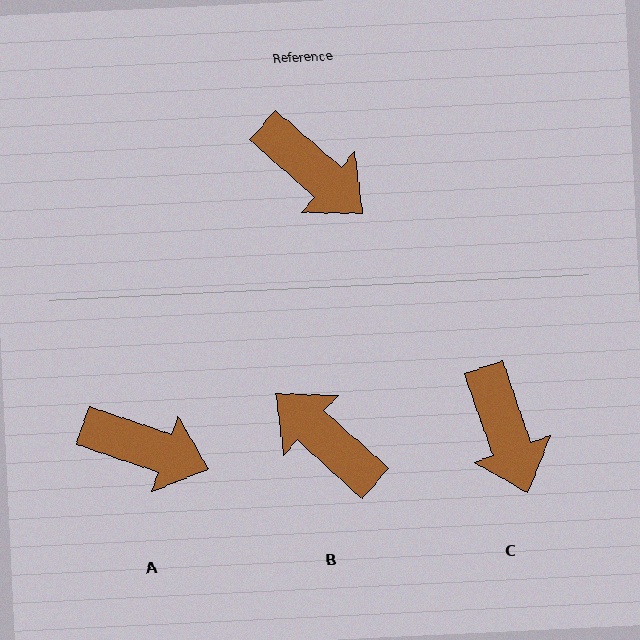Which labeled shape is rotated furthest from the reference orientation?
B, about 179 degrees away.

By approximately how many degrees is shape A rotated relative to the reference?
Approximately 22 degrees counter-clockwise.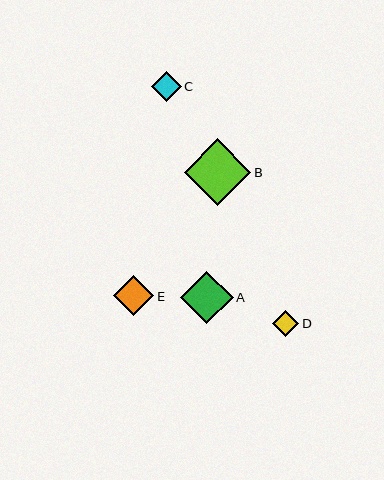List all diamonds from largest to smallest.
From largest to smallest: B, A, E, C, D.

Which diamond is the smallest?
Diamond D is the smallest with a size of approximately 26 pixels.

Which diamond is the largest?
Diamond B is the largest with a size of approximately 67 pixels.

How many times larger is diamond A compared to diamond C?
Diamond A is approximately 1.8 times the size of diamond C.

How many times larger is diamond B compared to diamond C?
Diamond B is approximately 2.3 times the size of diamond C.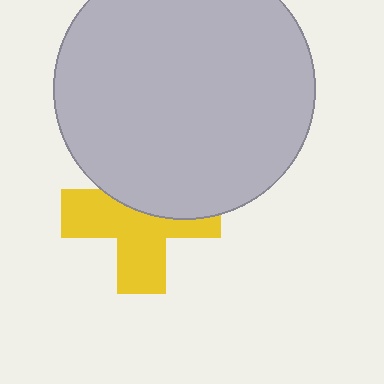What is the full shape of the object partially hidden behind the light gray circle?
The partially hidden object is a yellow cross.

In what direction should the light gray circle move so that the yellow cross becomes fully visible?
The light gray circle should move up. That is the shortest direction to clear the overlap and leave the yellow cross fully visible.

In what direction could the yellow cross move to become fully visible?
The yellow cross could move down. That would shift it out from behind the light gray circle entirely.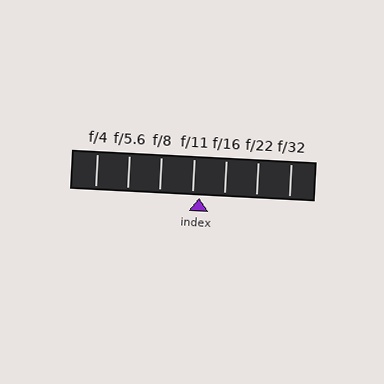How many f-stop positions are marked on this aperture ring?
There are 7 f-stop positions marked.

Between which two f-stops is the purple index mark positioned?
The index mark is between f/11 and f/16.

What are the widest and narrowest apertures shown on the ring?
The widest aperture shown is f/4 and the narrowest is f/32.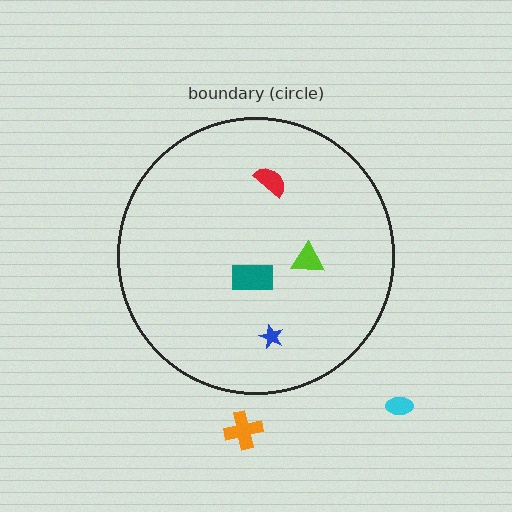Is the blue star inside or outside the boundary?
Inside.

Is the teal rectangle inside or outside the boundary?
Inside.